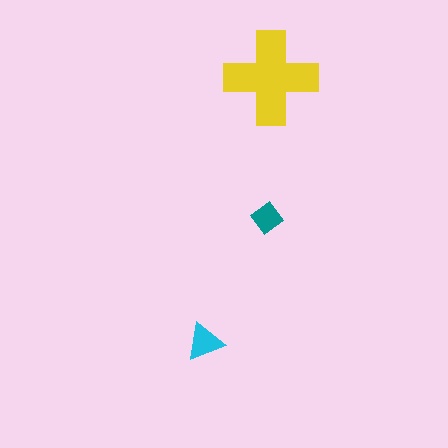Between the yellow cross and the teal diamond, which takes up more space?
The yellow cross.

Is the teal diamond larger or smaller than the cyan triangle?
Smaller.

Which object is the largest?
The yellow cross.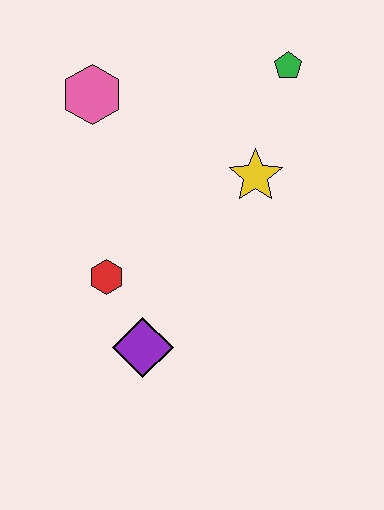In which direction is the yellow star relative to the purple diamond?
The yellow star is above the purple diamond.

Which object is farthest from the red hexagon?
The green pentagon is farthest from the red hexagon.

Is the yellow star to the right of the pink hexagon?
Yes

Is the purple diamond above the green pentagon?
No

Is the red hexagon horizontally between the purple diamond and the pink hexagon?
Yes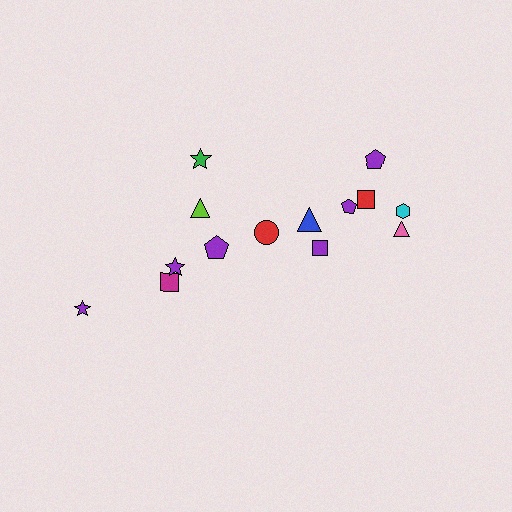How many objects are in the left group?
There are 6 objects.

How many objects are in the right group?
There are 8 objects.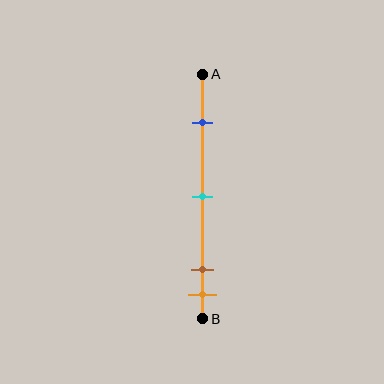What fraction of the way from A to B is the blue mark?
The blue mark is approximately 20% (0.2) of the way from A to B.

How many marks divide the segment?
There are 4 marks dividing the segment.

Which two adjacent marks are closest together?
The brown and orange marks are the closest adjacent pair.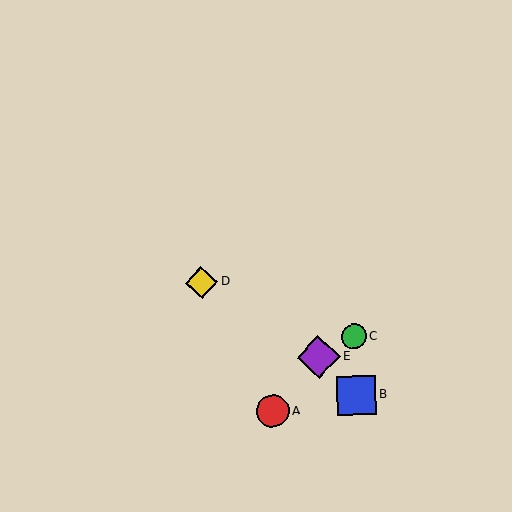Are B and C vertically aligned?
Yes, both are at x≈356.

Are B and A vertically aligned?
No, B is at x≈356 and A is at x≈273.